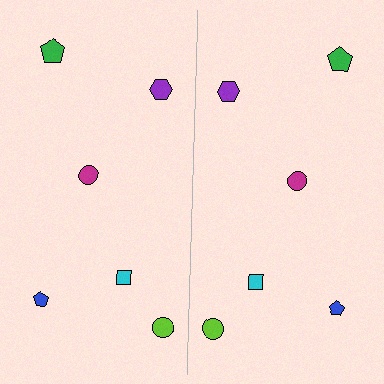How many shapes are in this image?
There are 12 shapes in this image.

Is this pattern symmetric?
Yes, this pattern has bilateral (reflection) symmetry.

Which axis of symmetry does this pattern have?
The pattern has a vertical axis of symmetry running through the center of the image.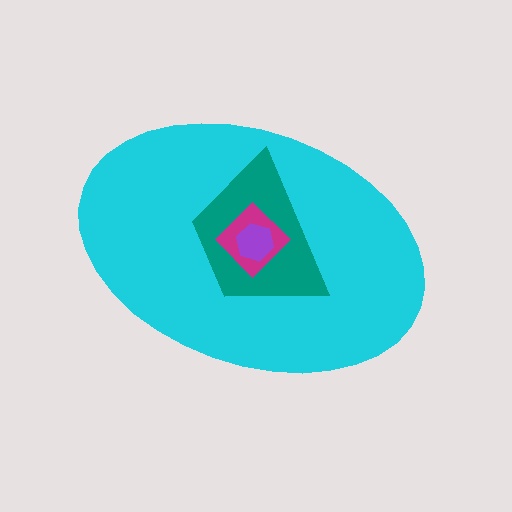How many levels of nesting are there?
4.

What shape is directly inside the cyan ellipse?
The teal trapezoid.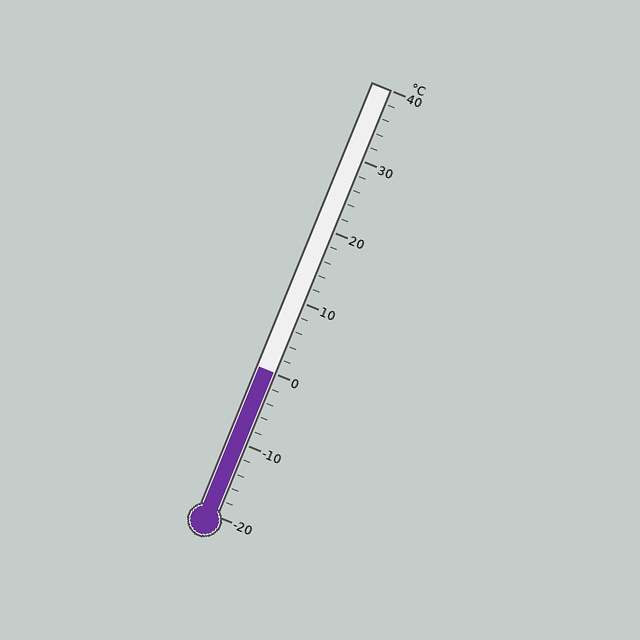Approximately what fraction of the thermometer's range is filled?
The thermometer is filled to approximately 35% of its range.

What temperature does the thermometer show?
The thermometer shows approximately 0°C.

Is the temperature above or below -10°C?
The temperature is above -10°C.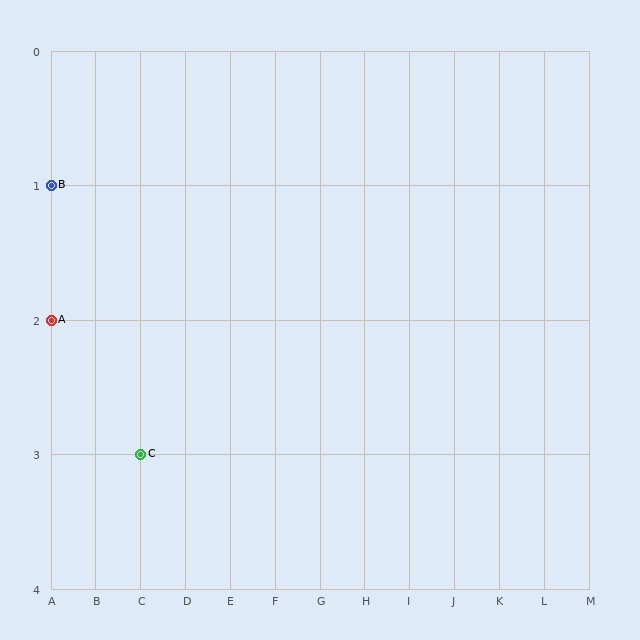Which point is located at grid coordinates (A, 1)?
Point B is at (A, 1).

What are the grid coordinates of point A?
Point A is at grid coordinates (A, 2).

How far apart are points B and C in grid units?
Points B and C are 2 columns and 2 rows apart (about 2.8 grid units diagonally).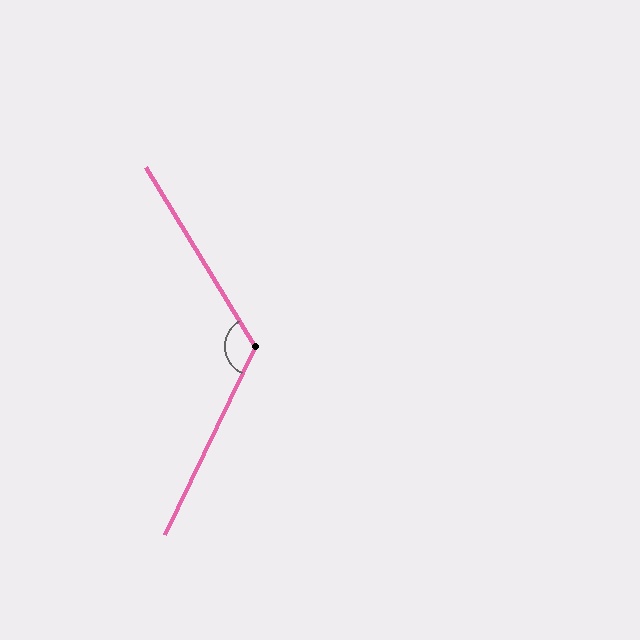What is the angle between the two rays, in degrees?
Approximately 123 degrees.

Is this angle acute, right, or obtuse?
It is obtuse.